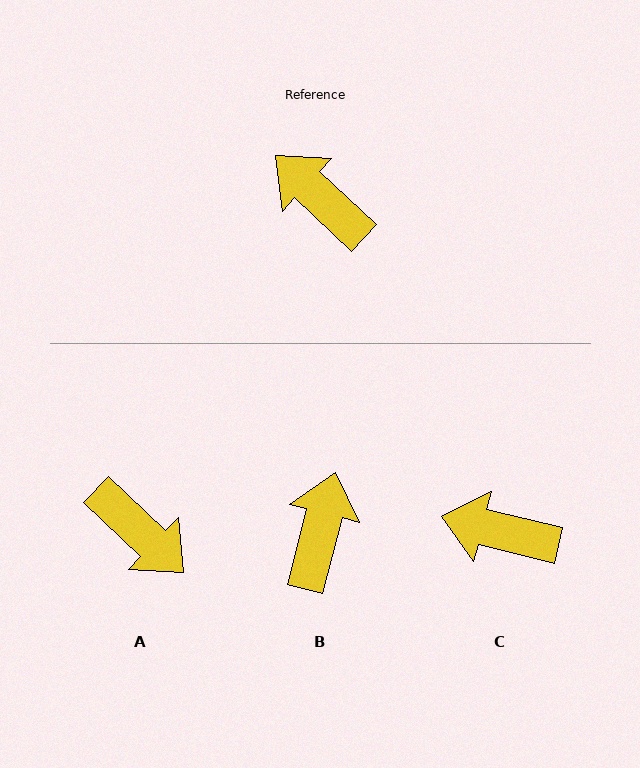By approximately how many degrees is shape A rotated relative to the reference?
Approximately 180 degrees counter-clockwise.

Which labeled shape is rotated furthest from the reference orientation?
A, about 180 degrees away.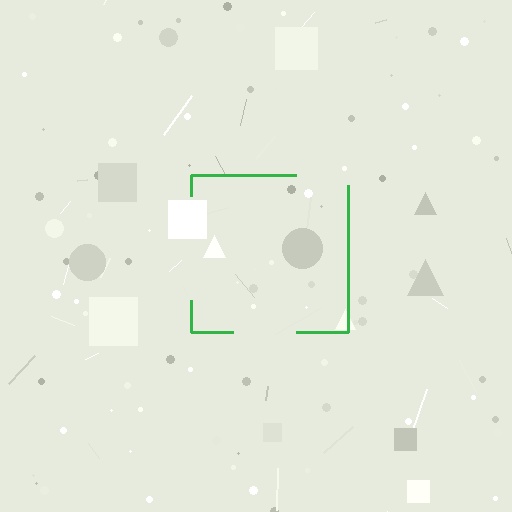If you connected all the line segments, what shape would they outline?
They would outline a square.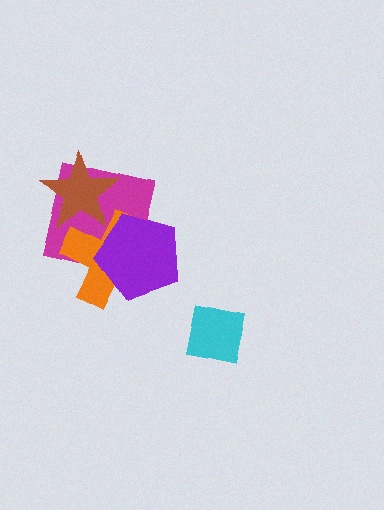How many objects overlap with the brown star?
2 objects overlap with the brown star.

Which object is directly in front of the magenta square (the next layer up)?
The orange cross is directly in front of the magenta square.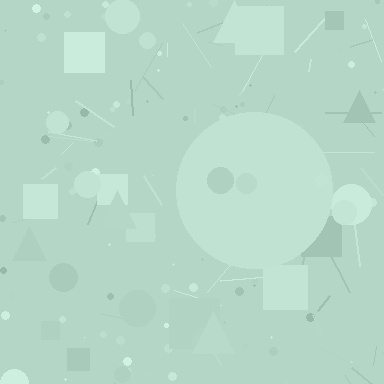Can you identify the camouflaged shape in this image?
The camouflaged shape is a circle.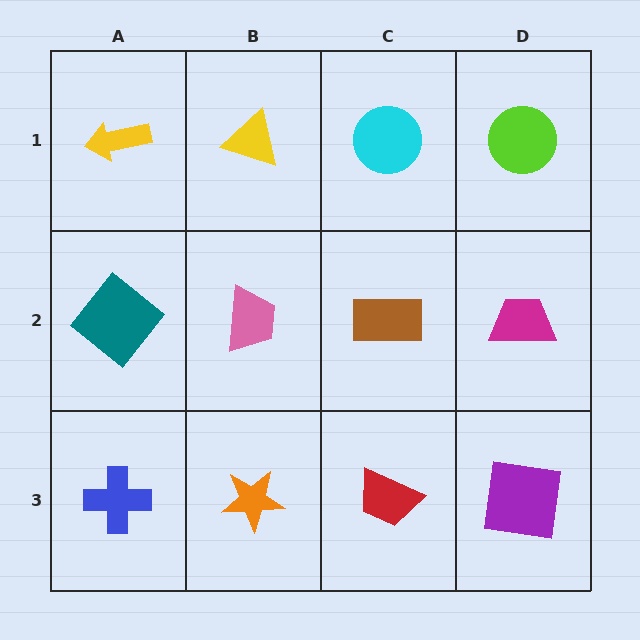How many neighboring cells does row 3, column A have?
2.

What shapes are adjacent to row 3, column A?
A teal diamond (row 2, column A), an orange star (row 3, column B).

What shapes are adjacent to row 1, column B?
A pink trapezoid (row 2, column B), a yellow arrow (row 1, column A), a cyan circle (row 1, column C).